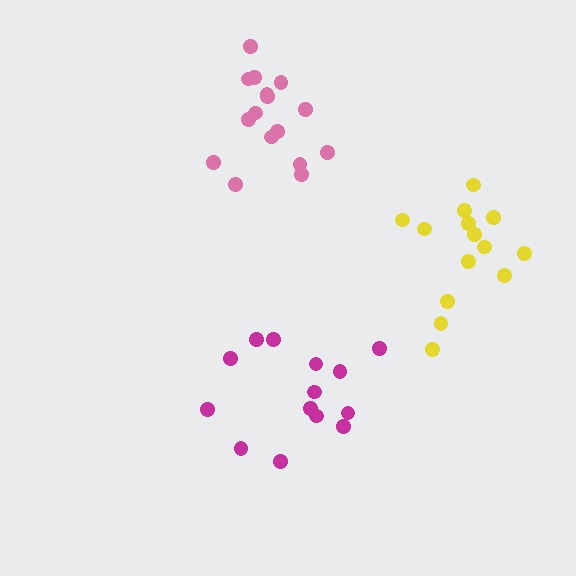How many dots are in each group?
Group 1: 16 dots, Group 2: 14 dots, Group 3: 14 dots (44 total).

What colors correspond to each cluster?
The clusters are colored: pink, magenta, yellow.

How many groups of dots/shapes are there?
There are 3 groups.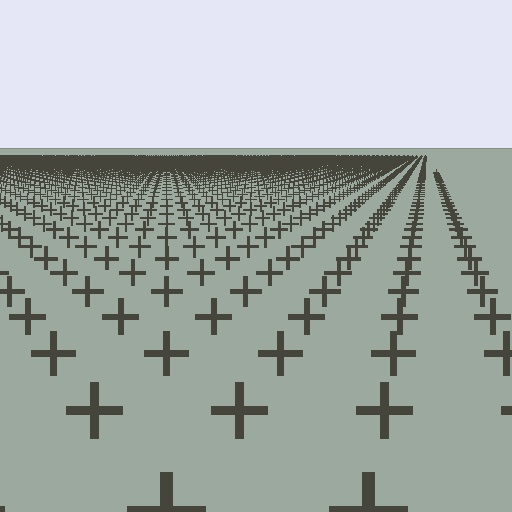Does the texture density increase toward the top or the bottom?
Density increases toward the top.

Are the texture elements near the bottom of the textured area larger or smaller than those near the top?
Larger. Near the bottom, elements are closer to the viewer and appear at a bigger on-screen size.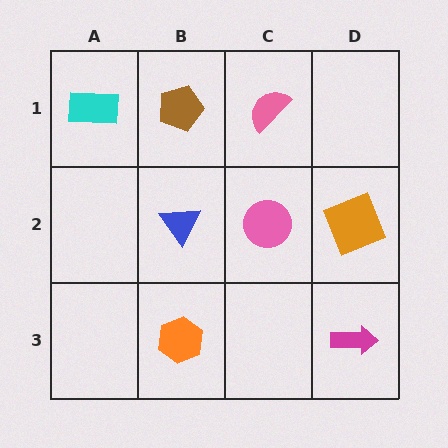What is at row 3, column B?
An orange hexagon.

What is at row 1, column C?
A pink semicircle.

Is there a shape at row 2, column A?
No, that cell is empty.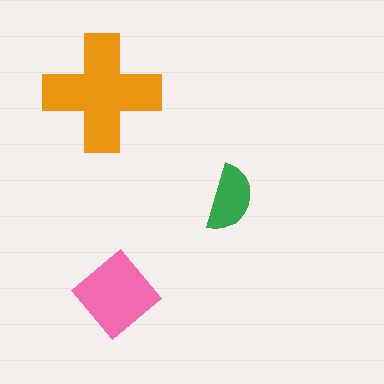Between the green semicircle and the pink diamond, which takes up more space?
The pink diamond.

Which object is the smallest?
The green semicircle.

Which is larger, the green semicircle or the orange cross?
The orange cross.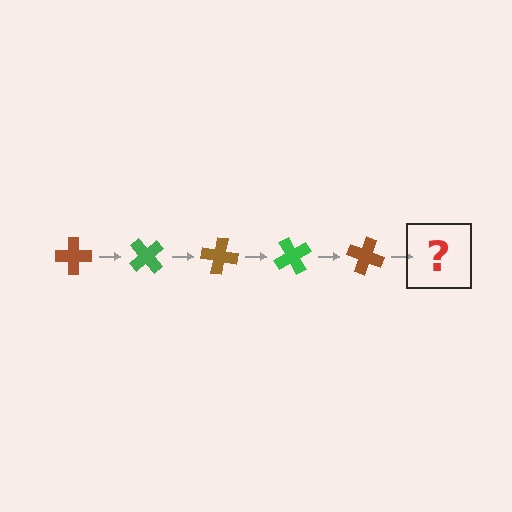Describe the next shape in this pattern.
It should be a green cross, rotated 250 degrees from the start.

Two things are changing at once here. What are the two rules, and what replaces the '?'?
The two rules are that it rotates 50 degrees each step and the color cycles through brown and green. The '?' should be a green cross, rotated 250 degrees from the start.